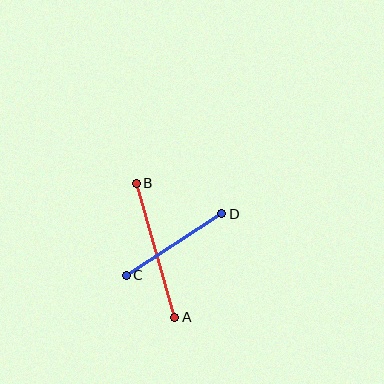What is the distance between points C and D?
The distance is approximately 114 pixels.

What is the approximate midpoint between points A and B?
The midpoint is at approximately (155, 250) pixels.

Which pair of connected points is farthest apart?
Points A and B are farthest apart.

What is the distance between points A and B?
The distance is approximately 140 pixels.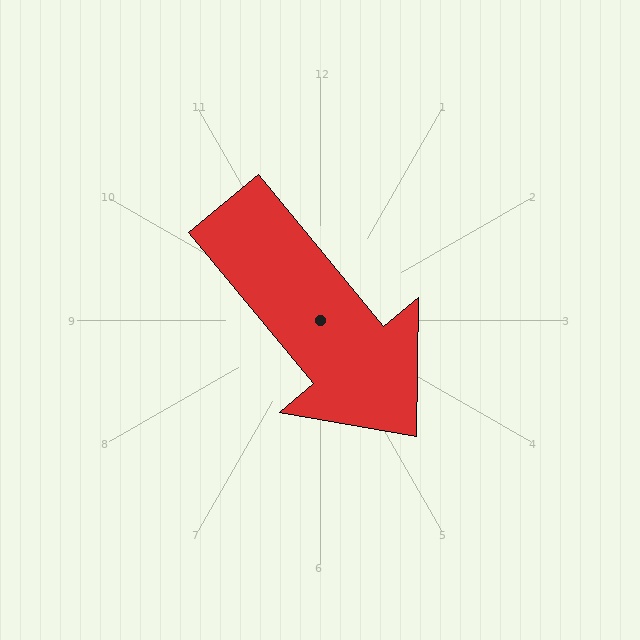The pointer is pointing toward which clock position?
Roughly 5 o'clock.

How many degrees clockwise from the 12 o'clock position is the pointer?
Approximately 140 degrees.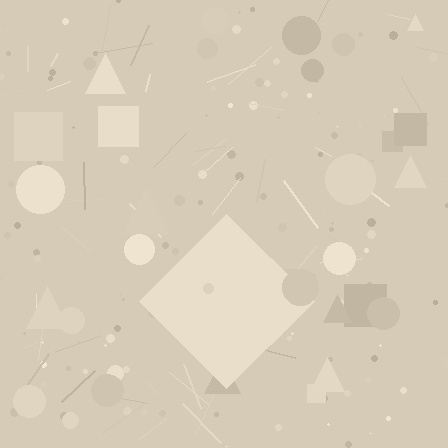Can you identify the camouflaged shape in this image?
The camouflaged shape is a diamond.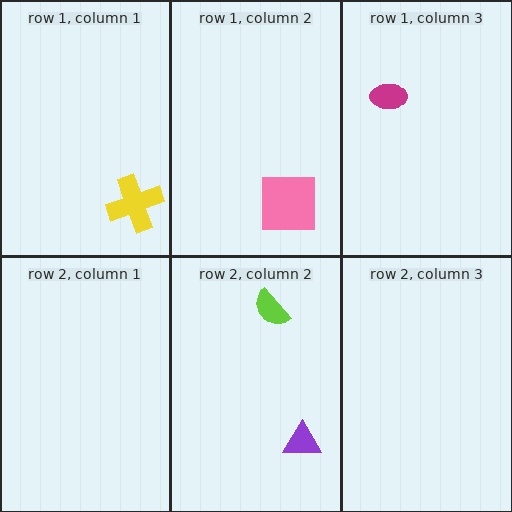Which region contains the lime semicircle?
The row 2, column 2 region.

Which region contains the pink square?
The row 1, column 2 region.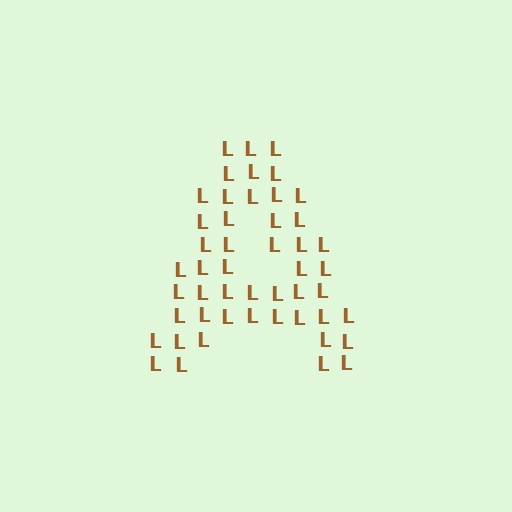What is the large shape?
The large shape is the letter A.